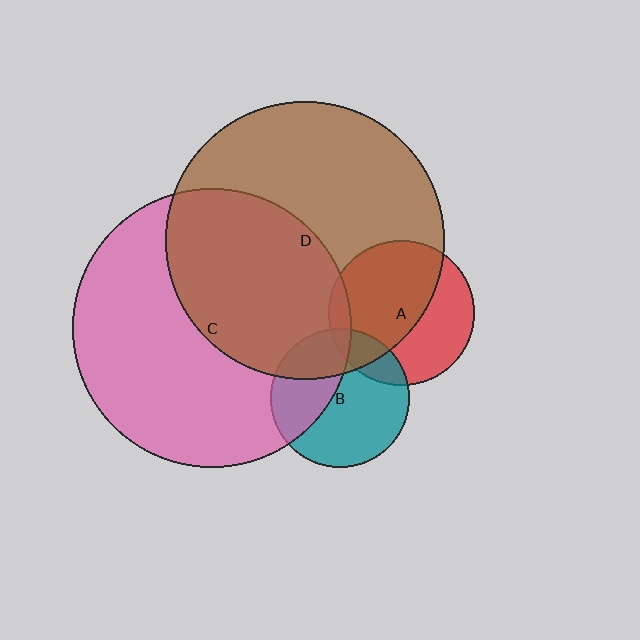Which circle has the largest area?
Circle C (pink).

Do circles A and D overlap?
Yes.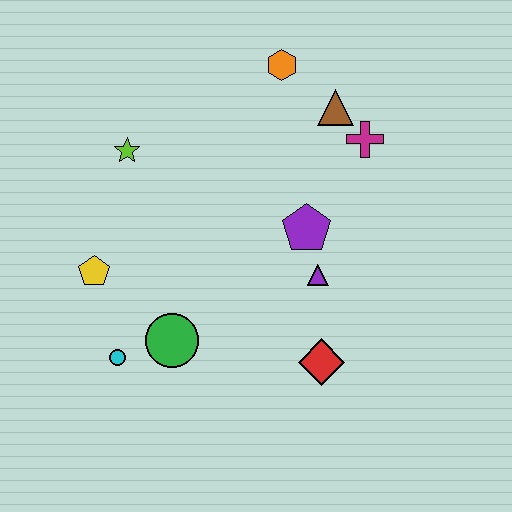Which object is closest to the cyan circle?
The green circle is closest to the cyan circle.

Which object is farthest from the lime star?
The red diamond is farthest from the lime star.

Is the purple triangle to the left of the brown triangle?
Yes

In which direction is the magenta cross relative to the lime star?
The magenta cross is to the right of the lime star.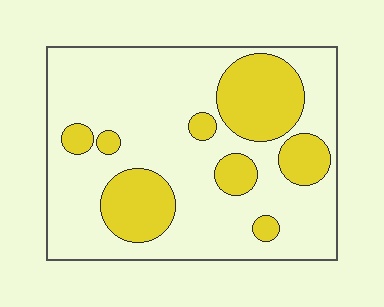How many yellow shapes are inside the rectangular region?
8.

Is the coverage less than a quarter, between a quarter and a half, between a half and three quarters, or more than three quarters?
Between a quarter and a half.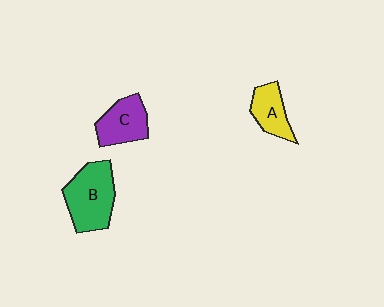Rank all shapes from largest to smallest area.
From largest to smallest: B (green), C (purple), A (yellow).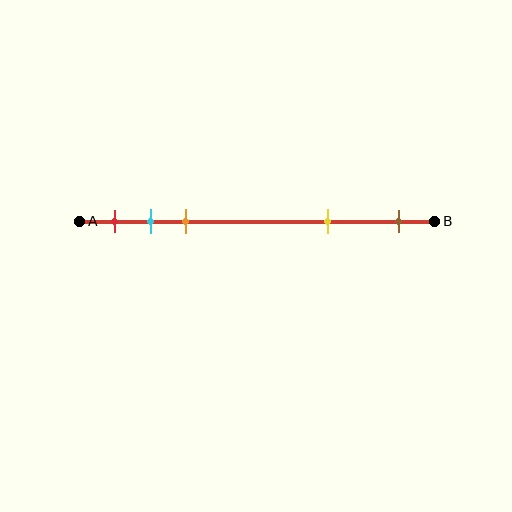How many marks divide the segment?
There are 5 marks dividing the segment.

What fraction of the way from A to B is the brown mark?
The brown mark is approximately 90% (0.9) of the way from A to B.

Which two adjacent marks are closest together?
The cyan and orange marks are the closest adjacent pair.